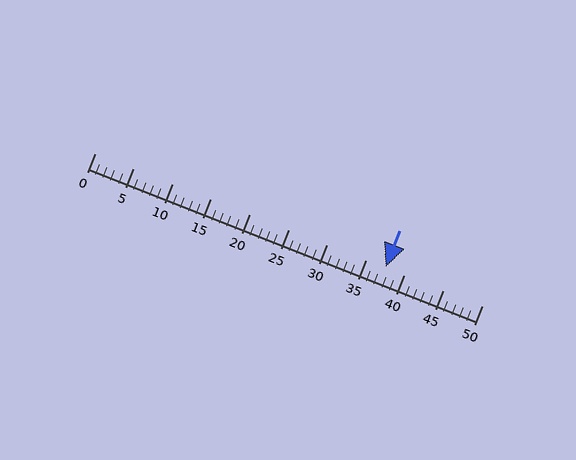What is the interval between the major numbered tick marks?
The major tick marks are spaced 5 units apart.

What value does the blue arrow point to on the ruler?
The blue arrow points to approximately 38.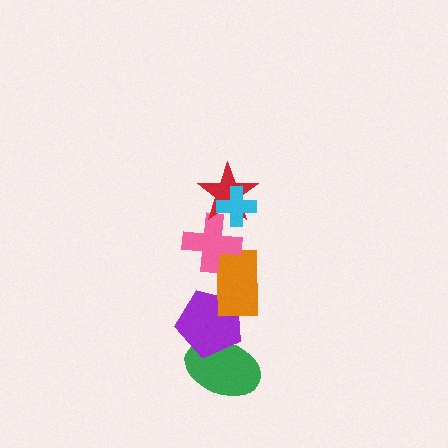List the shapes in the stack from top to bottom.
From top to bottom: the cyan cross, the red star, the pink cross, the orange rectangle, the purple pentagon, the green ellipse.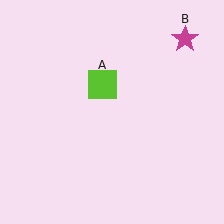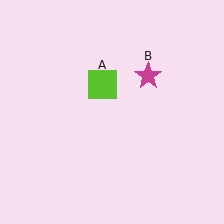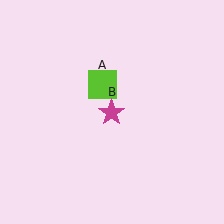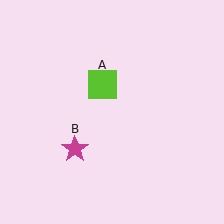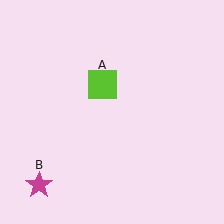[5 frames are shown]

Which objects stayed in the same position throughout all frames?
Lime square (object A) remained stationary.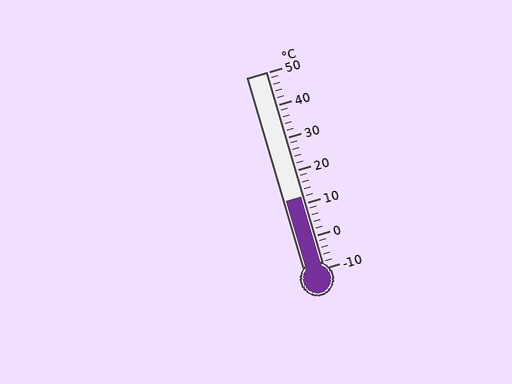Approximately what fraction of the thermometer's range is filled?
The thermometer is filled to approximately 35% of its range.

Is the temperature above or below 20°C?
The temperature is below 20°C.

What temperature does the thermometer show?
The thermometer shows approximately 12°C.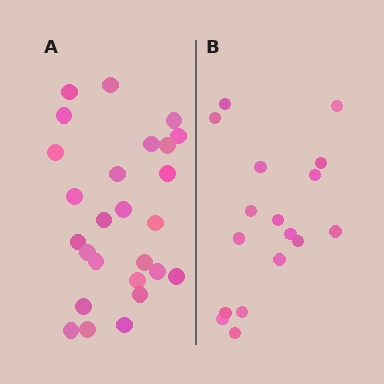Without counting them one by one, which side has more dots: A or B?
Region A (the left region) has more dots.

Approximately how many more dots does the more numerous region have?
Region A has roughly 8 or so more dots than region B.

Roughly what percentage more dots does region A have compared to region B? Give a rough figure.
About 55% more.